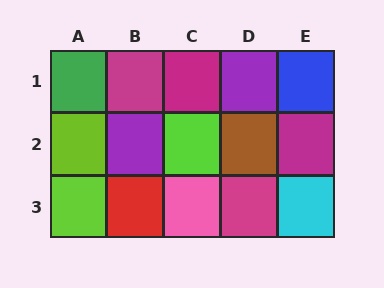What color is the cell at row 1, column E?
Blue.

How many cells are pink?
1 cell is pink.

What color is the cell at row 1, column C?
Magenta.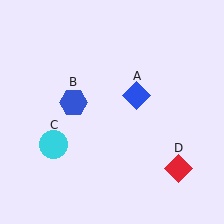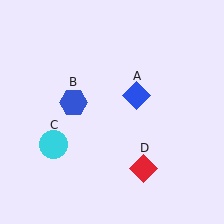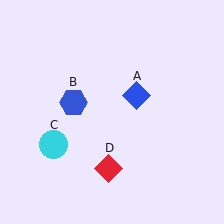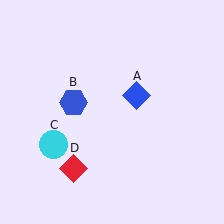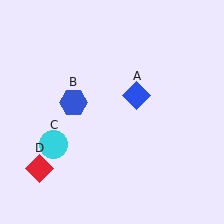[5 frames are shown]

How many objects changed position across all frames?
1 object changed position: red diamond (object D).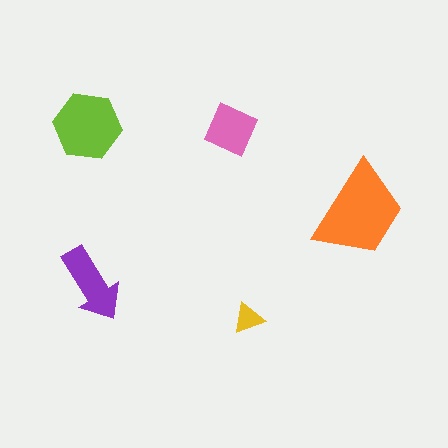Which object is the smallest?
The yellow triangle.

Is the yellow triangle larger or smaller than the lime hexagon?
Smaller.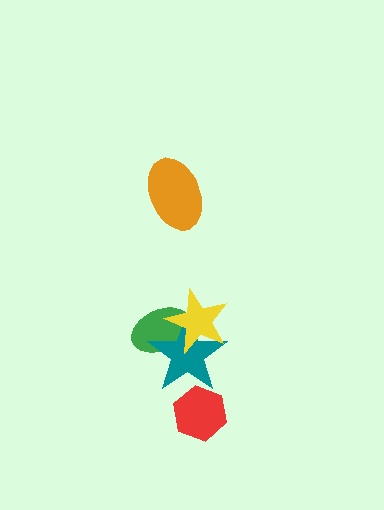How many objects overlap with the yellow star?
2 objects overlap with the yellow star.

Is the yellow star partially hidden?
No, no other shape covers it.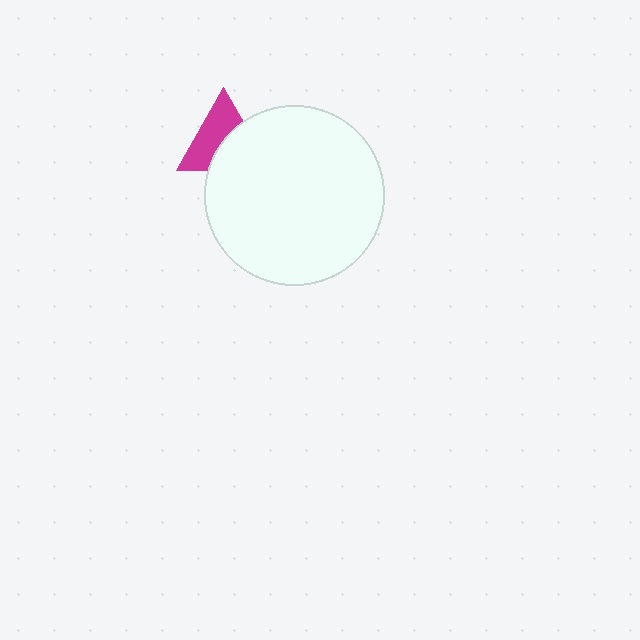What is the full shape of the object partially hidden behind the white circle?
The partially hidden object is a magenta triangle.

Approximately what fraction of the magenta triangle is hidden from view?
Roughly 46% of the magenta triangle is hidden behind the white circle.